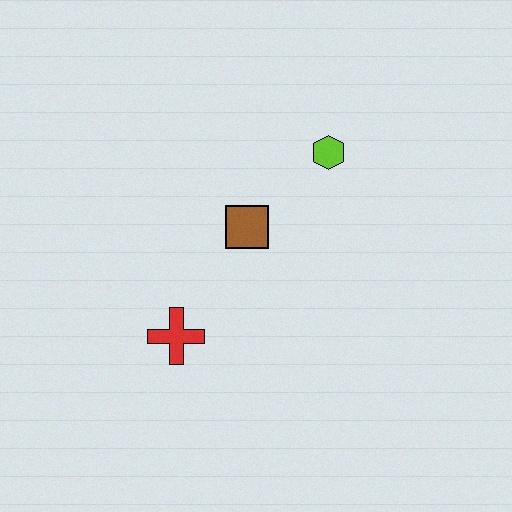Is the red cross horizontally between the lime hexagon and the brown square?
No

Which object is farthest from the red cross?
The lime hexagon is farthest from the red cross.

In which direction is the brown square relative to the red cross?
The brown square is above the red cross.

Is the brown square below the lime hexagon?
Yes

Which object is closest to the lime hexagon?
The brown square is closest to the lime hexagon.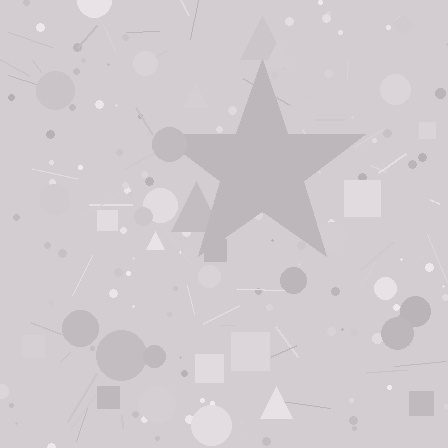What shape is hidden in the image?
A star is hidden in the image.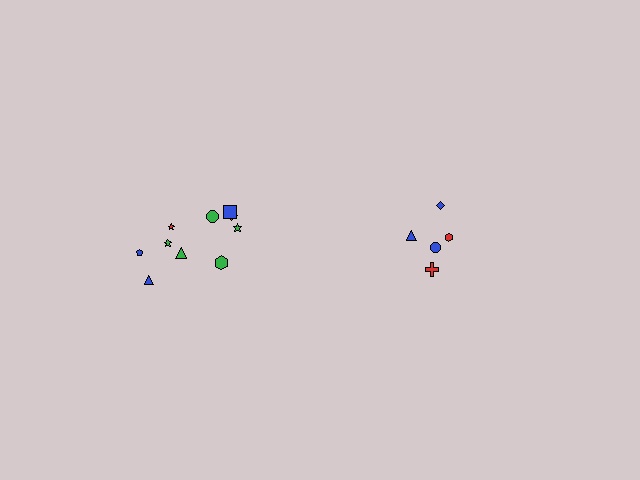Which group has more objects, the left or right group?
The left group.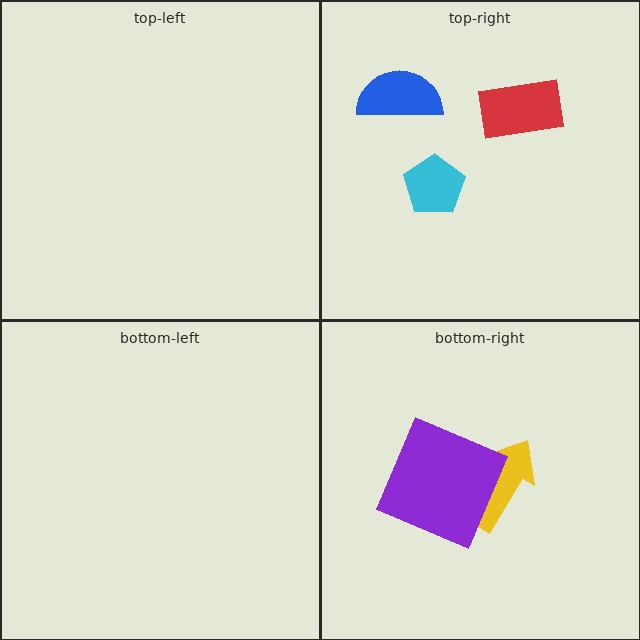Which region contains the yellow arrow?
The bottom-right region.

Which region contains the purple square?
The bottom-right region.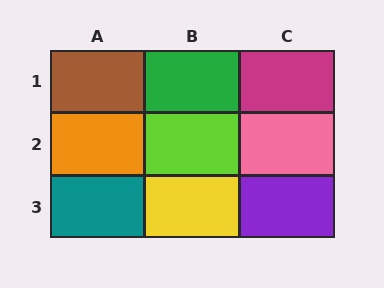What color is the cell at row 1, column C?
Magenta.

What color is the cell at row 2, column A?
Orange.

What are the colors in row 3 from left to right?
Teal, yellow, purple.